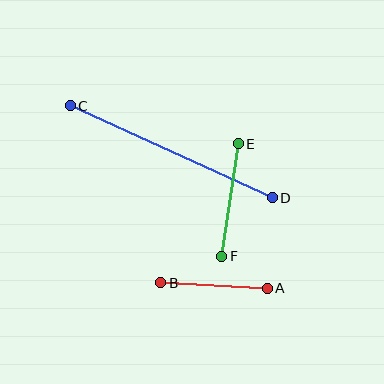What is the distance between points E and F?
The distance is approximately 114 pixels.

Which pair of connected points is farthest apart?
Points C and D are farthest apart.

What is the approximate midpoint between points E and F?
The midpoint is at approximately (230, 200) pixels.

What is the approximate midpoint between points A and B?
The midpoint is at approximately (214, 286) pixels.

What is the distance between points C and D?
The distance is approximately 222 pixels.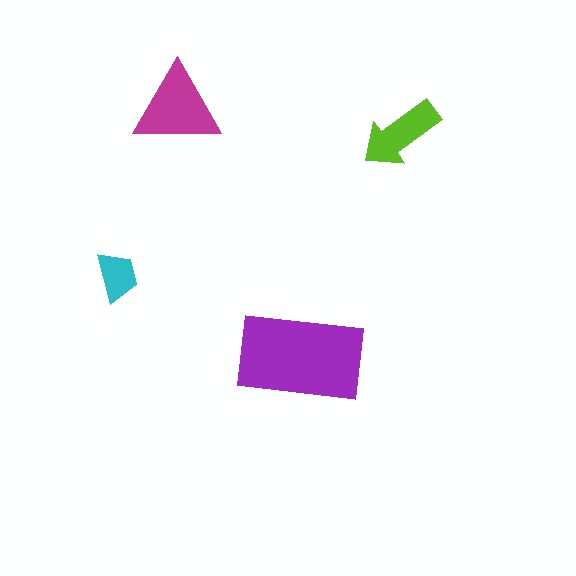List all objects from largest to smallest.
The purple rectangle, the magenta triangle, the lime arrow, the cyan trapezoid.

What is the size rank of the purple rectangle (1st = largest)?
1st.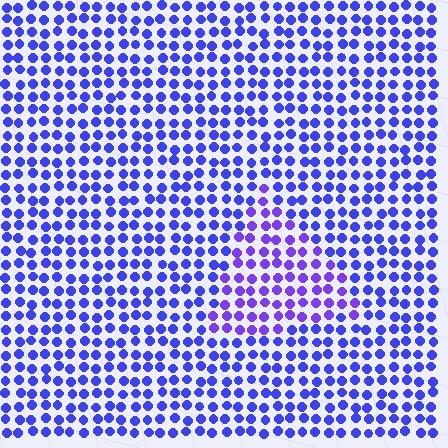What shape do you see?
I see a triangle.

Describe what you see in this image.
The image is filled with small blue elements in a uniform arrangement. A triangle-shaped region is visible where the elements are tinted to a slightly different hue, forming a subtle color boundary.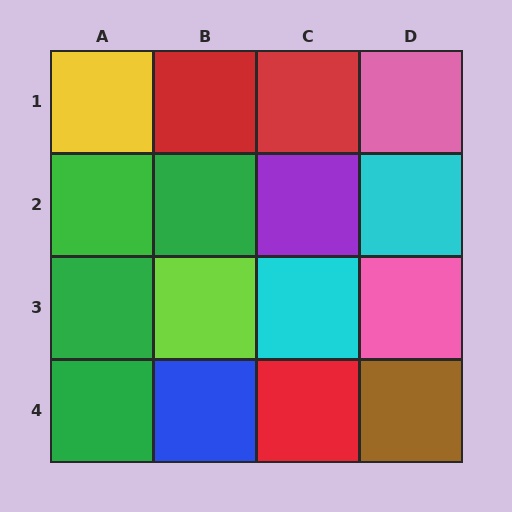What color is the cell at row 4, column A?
Green.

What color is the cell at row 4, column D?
Brown.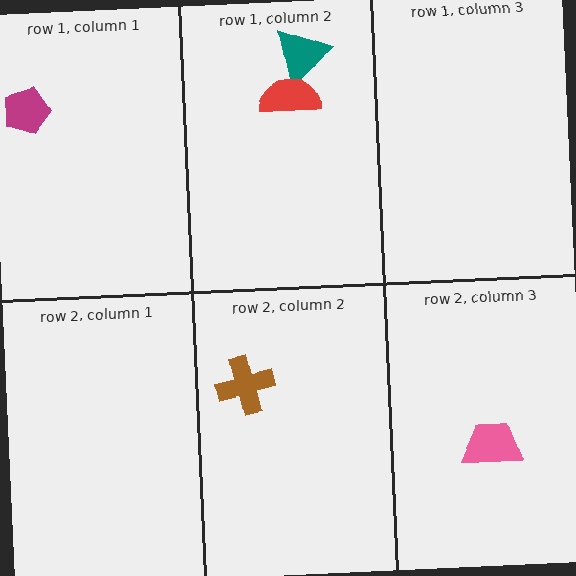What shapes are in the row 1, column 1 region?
The magenta pentagon.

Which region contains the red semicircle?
The row 1, column 2 region.